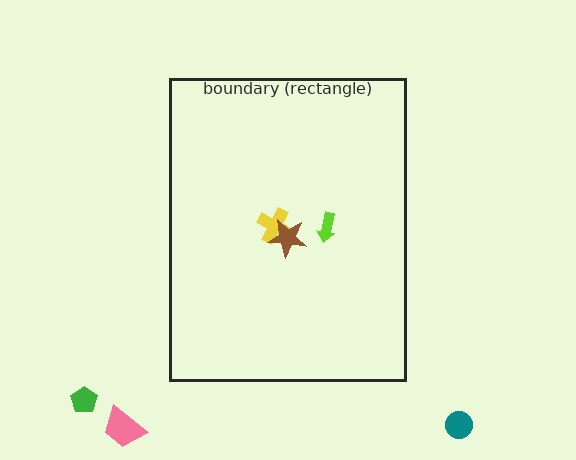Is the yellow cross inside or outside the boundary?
Inside.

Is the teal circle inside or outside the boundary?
Outside.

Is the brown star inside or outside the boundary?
Inside.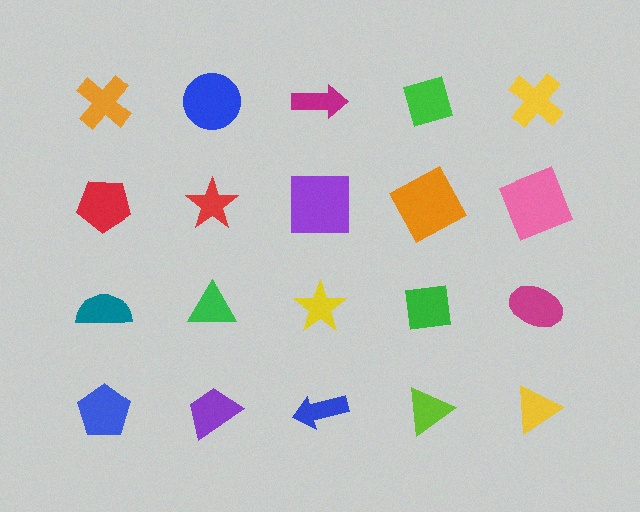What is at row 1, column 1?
An orange cross.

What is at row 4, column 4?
A lime triangle.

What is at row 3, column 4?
A green square.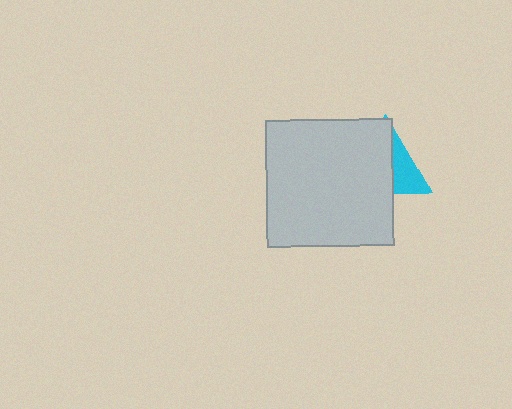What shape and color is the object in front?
The object in front is a light gray square.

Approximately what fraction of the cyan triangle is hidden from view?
Roughly 64% of the cyan triangle is hidden behind the light gray square.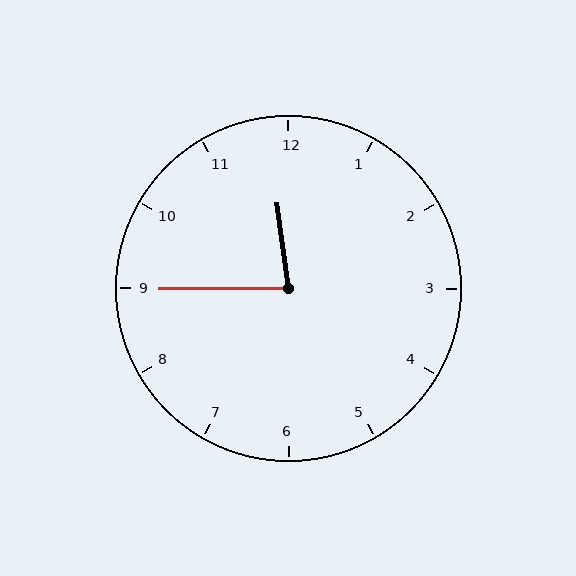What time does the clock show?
11:45.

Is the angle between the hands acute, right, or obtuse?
It is acute.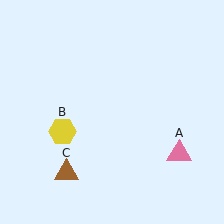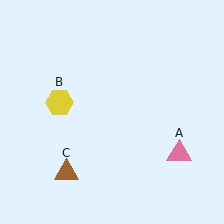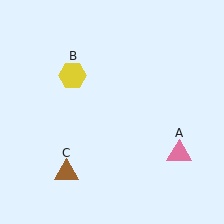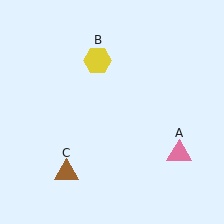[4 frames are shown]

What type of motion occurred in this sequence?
The yellow hexagon (object B) rotated clockwise around the center of the scene.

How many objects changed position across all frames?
1 object changed position: yellow hexagon (object B).